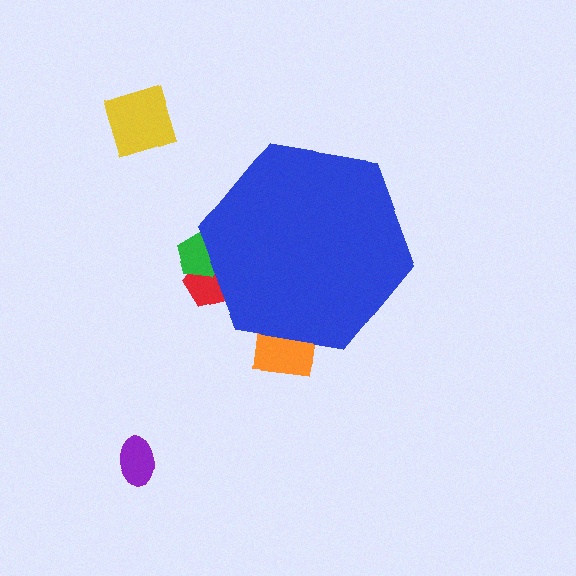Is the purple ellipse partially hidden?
No, the purple ellipse is fully visible.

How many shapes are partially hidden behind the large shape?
3 shapes are partially hidden.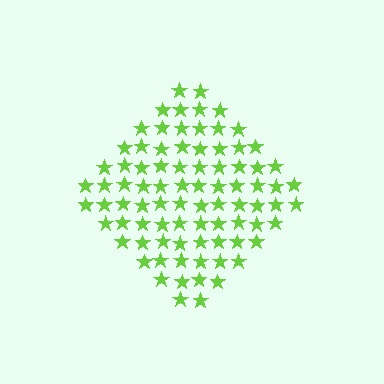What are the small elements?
The small elements are stars.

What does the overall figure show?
The overall figure shows a diamond.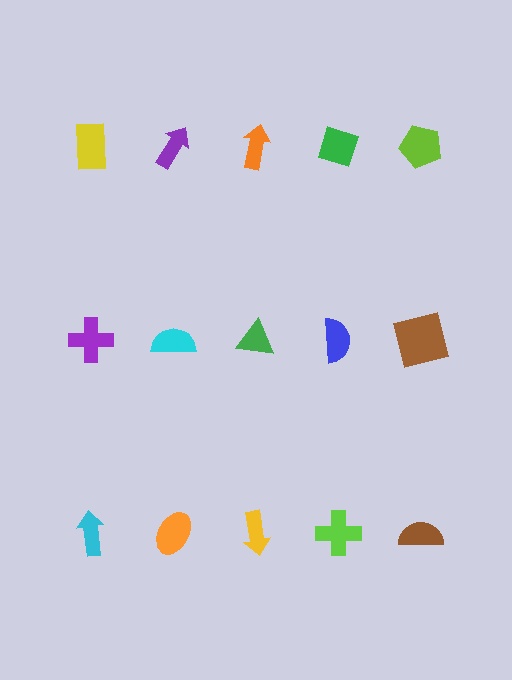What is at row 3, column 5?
A brown semicircle.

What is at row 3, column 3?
A yellow arrow.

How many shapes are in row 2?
5 shapes.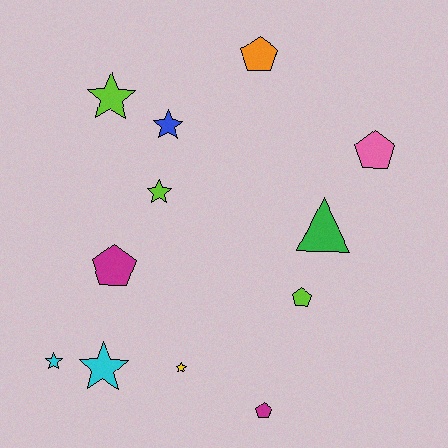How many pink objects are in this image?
There is 1 pink object.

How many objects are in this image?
There are 12 objects.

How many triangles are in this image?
There is 1 triangle.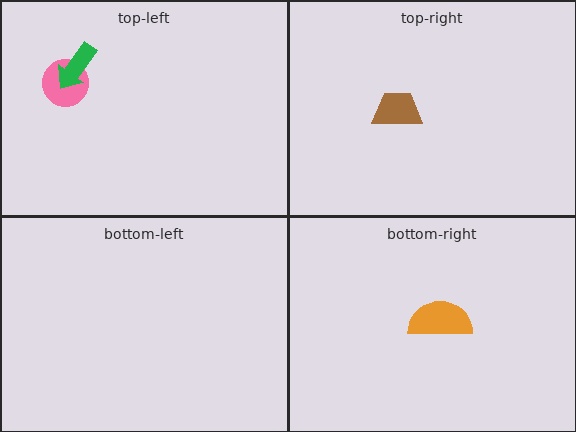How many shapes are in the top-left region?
2.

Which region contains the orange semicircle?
The bottom-right region.